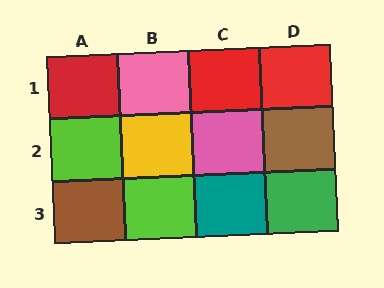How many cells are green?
1 cell is green.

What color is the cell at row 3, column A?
Brown.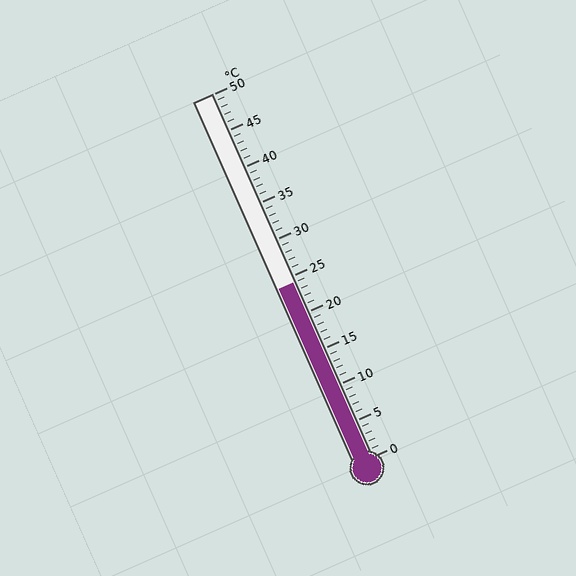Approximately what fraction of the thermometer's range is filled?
The thermometer is filled to approximately 50% of its range.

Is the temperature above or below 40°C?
The temperature is below 40°C.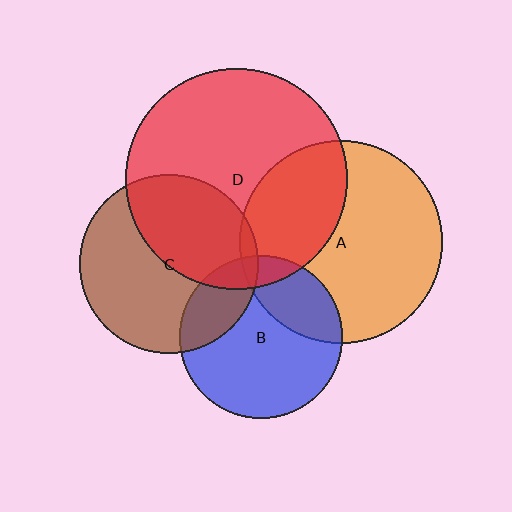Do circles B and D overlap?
Yes.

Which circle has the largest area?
Circle D (red).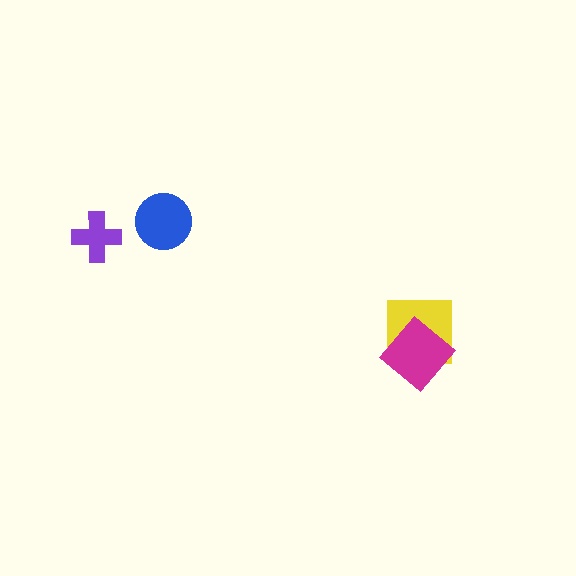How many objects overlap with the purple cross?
0 objects overlap with the purple cross.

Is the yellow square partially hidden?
Yes, it is partially covered by another shape.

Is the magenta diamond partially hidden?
No, no other shape covers it.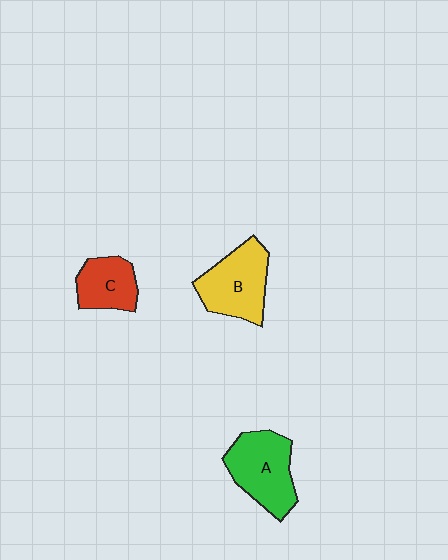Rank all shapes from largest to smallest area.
From largest to smallest: A (green), B (yellow), C (red).